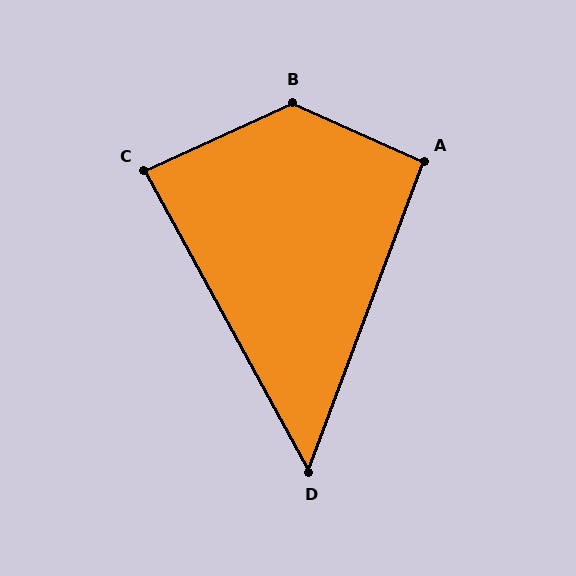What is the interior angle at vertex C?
Approximately 86 degrees (approximately right).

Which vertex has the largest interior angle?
B, at approximately 131 degrees.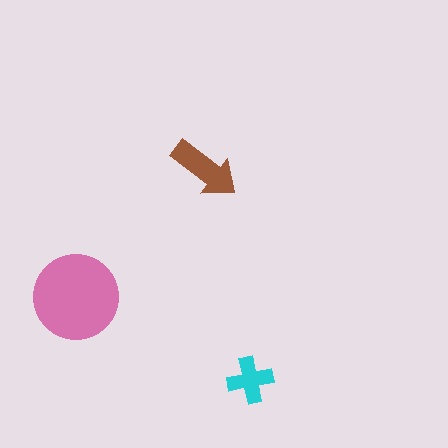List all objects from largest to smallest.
The pink circle, the brown arrow, the cyan cross.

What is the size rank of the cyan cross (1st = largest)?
3rd.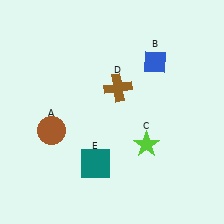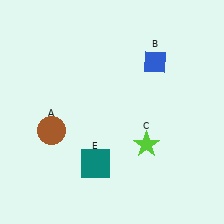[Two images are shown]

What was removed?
The brown cross (D) was removed in Image 2.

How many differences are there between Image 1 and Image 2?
There is 1 difference between the two images.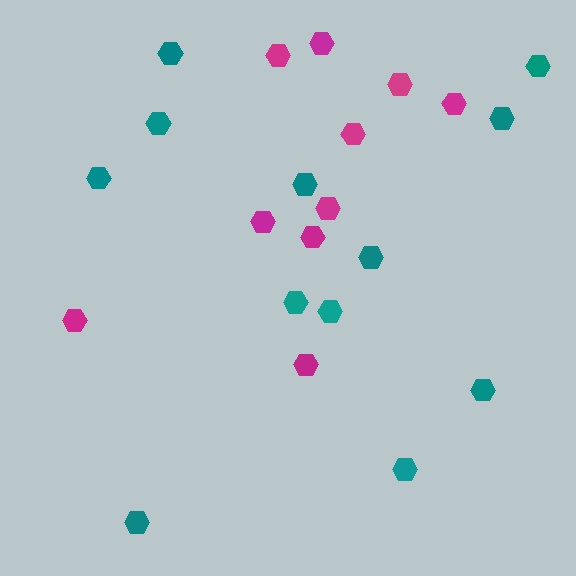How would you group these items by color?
There are 2 groups: one group of teal hexagons (12) and one group of magenta hexagons (10).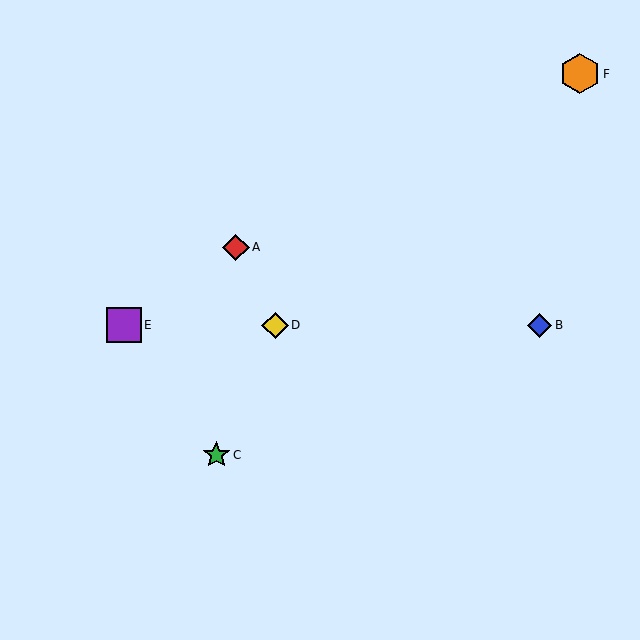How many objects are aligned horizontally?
3 objects (B, D, E) are aligned horizontally.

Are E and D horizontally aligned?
Yes, both are at y≈325.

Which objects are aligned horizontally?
Objects B, D, E are aligned horizontally.